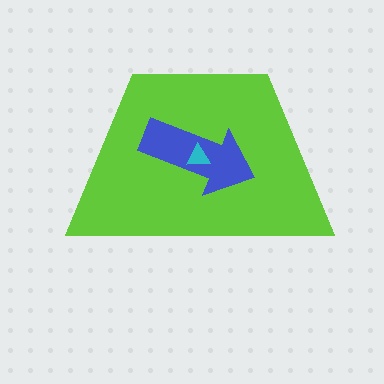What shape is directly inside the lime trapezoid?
The blue arrow.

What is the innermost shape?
The cyan triangle.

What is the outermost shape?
The lime trapezoid.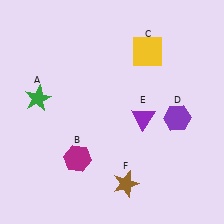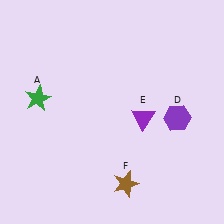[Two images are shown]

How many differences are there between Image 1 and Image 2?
There are 2 differences between the two images.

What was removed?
The magenta hexagon (B), the yellow square (C) were removed in Image 2.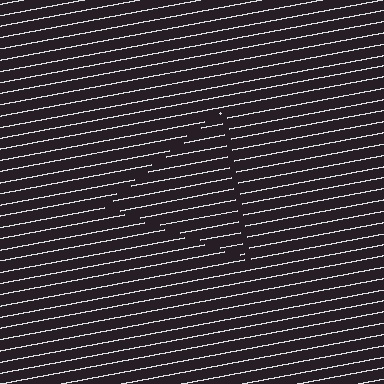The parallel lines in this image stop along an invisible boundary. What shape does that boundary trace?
An illusory triangle. The interior of the shape contains the same grating, shifted by half a period — the contour is defined by the phase discontinuity where line-ends from the inner and outer gratings abut.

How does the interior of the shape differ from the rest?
The interior of the shape contains the same grating, shifted by half a period — the contour is defined by the phase discontinuity where line-ends from the inner and outer gratings abut.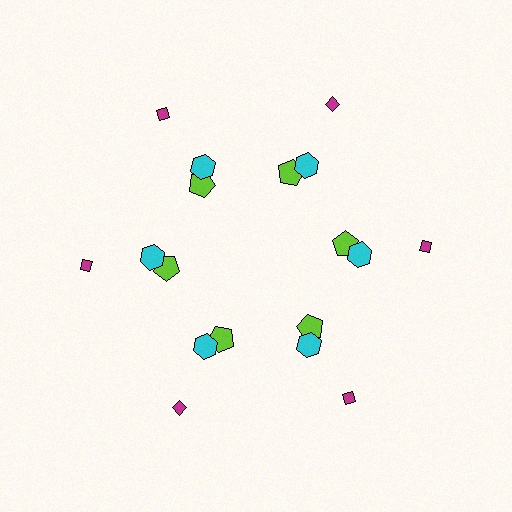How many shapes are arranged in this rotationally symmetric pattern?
There are 18 shapes, arranged in 6 groups of 3.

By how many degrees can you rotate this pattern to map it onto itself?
The pattern maps onto itself every 60 degrees of rotation.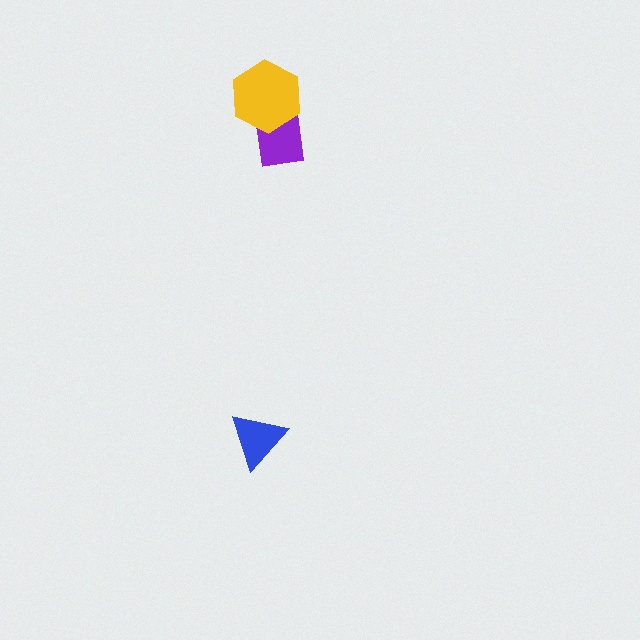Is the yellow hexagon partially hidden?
No, no other shape covers it.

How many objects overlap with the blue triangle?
0 objects overlap with the blue triangle.